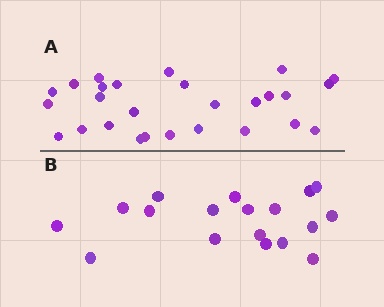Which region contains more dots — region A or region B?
Region A (the top region) has more dots.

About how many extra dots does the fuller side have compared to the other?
Region A has roughly 8 or so more dots than region B.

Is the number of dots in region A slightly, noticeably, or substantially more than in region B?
Region A has substantially more. The ratio is roughly 1.5 to 1.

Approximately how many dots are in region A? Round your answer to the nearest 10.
About 30 dots. (The exact count is 27, which rounds to 30.)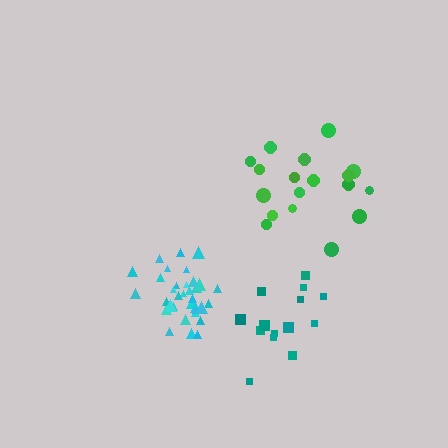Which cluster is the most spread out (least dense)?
Green.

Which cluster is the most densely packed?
Cyan.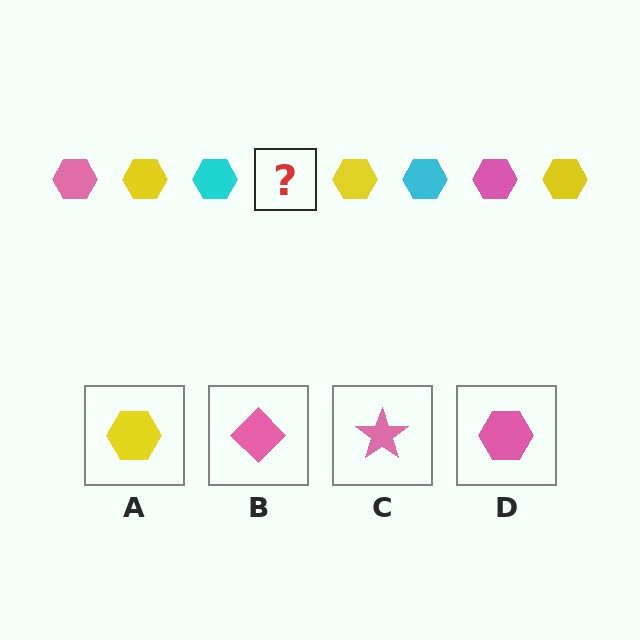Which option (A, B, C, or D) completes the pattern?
D.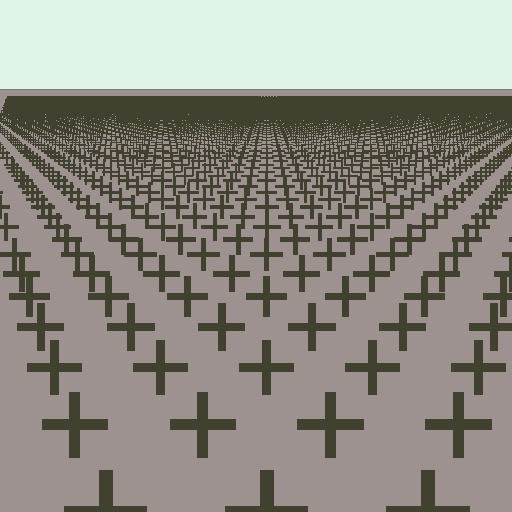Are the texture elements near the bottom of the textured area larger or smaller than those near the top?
Larger. Near the bottom, elements are closer to the viewer and appear at a bigger on-screen size.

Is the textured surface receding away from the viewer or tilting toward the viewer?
The surface is receding away from the viewer. Texture elements get smaller and denser toward the top.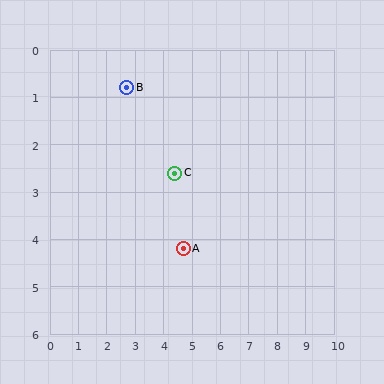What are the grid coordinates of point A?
Point A is at approximately (4.7, 4.2).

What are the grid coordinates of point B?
Point B is at approximately (2.7, 0.8).